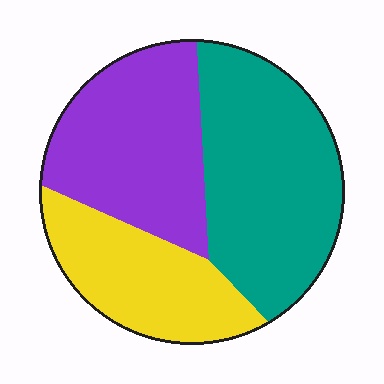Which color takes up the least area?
Yellow, at roughly 25%.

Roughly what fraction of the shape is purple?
Purple takes up about one third (1/3) of the shape.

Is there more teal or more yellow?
Teal.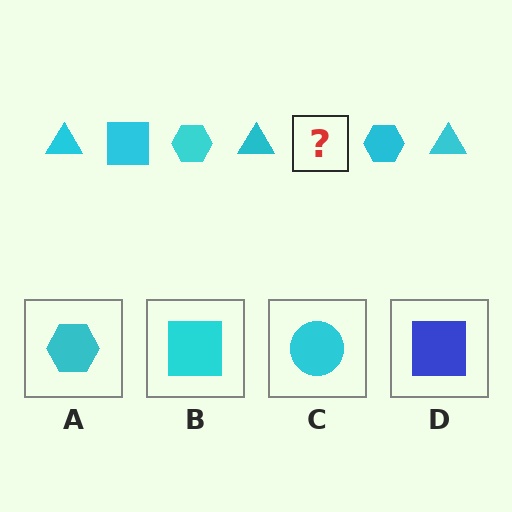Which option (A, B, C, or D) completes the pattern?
B.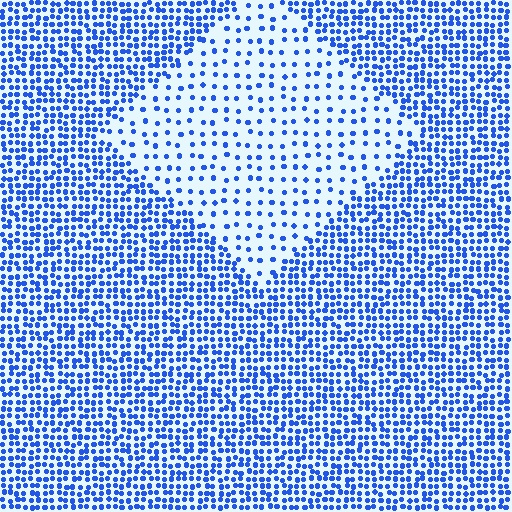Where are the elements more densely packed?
The elements are more densely packed outside the diamond boundary.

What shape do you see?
I see a diamond.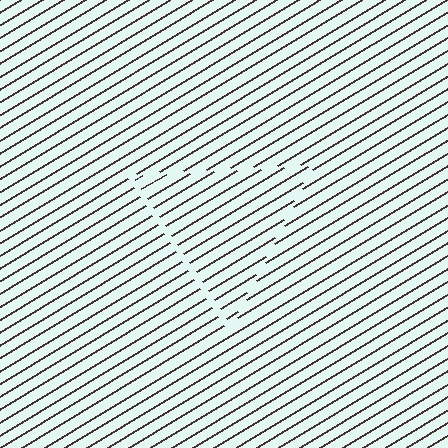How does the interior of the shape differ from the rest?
The interior of the shape contains the same grating, shifted by half a period — the contour is defined by the phase discontinuity where line-ends from the inner and outer gratings abut.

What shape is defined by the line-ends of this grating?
An illusory triangle. The interior of the shape contains the same grating, shifted by half a period — the contour is defined by the phase discontinuity where line-ends from the inner and outer gratings abut.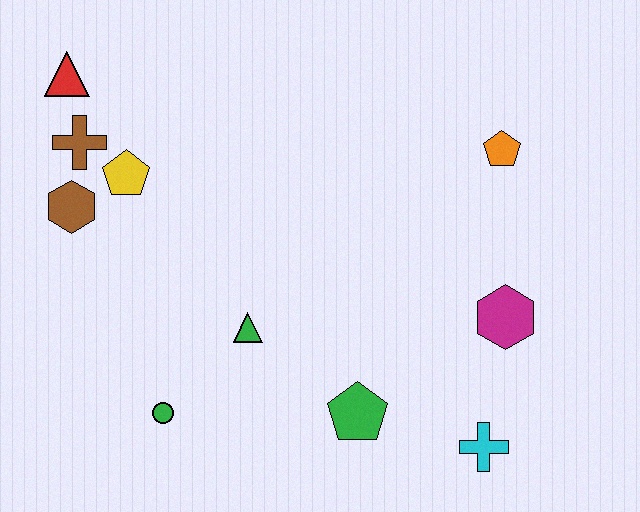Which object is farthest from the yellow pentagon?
The cyan cross is farthest from the yellow pentagon.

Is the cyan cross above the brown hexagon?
No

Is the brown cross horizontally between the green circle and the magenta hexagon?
No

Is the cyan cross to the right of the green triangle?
Yes